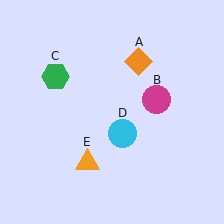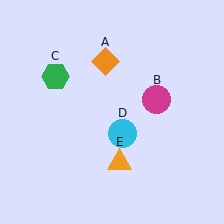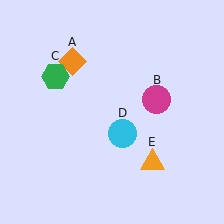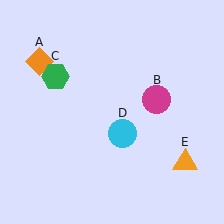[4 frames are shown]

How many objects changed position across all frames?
2 objects changed position: orange diamond (object A), orange triangle (object E).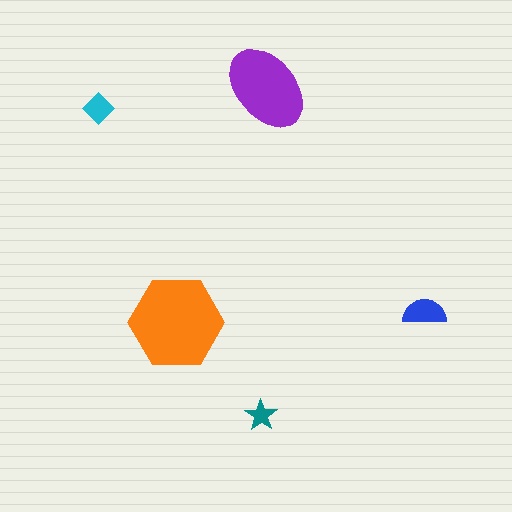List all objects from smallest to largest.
The teal star, the cyan diamond, the blue semicircle, the purple ellipse, the orange hexagon.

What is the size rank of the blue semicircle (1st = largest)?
3rd.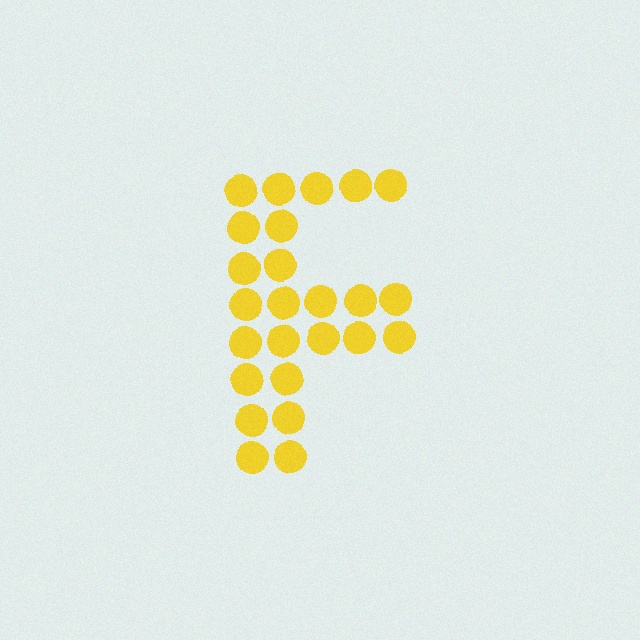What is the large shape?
The large shape is the letter F.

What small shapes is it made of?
It is made of small circles.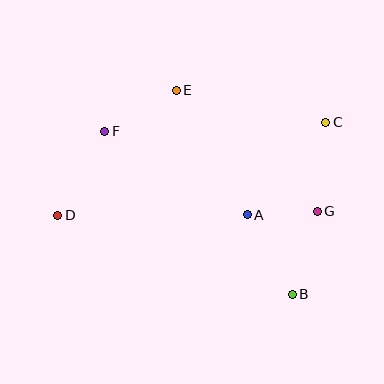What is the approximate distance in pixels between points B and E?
The distance between B and E is approximately 235 pixels.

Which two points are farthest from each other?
Points C and D are farthest from each other.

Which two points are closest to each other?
Points A and G are closest to each other.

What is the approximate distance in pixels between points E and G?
The distance between E and G is approximately 186 pixels.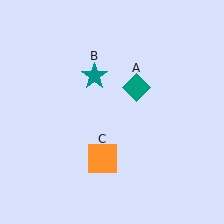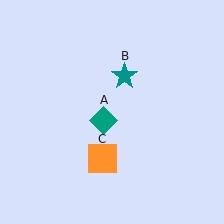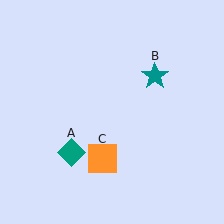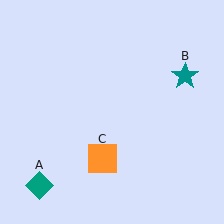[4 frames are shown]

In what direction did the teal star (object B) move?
The teal star (object B) moved right.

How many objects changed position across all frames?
2 objects changed position: teal diamond (object A), teal star (object B).